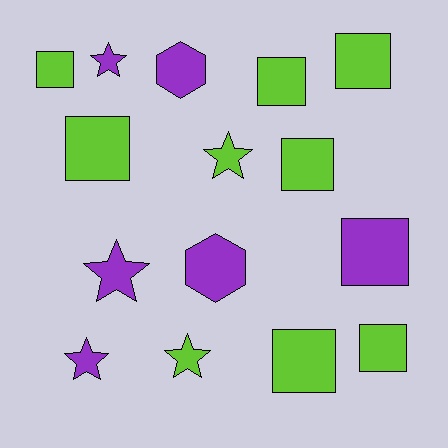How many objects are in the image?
There are 15 objects.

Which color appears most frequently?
Lime, with 9 objects.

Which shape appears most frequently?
Square, with 8 objects.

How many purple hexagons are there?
There are 2 purple hexagons.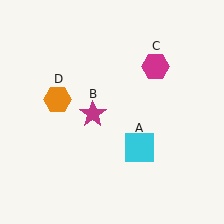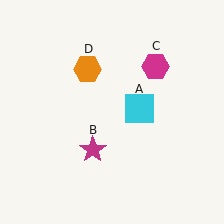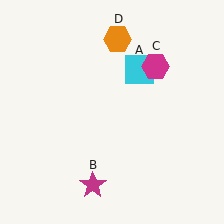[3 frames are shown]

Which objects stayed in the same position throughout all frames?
Magenta hexagon (object C) remained stationary.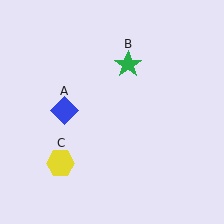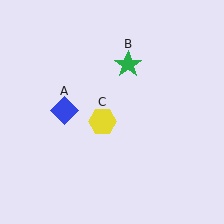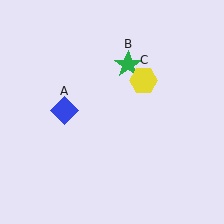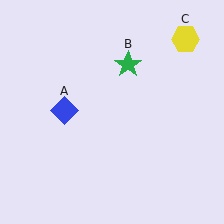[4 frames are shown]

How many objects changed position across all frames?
1 object changed position: yellow hexagon (object C).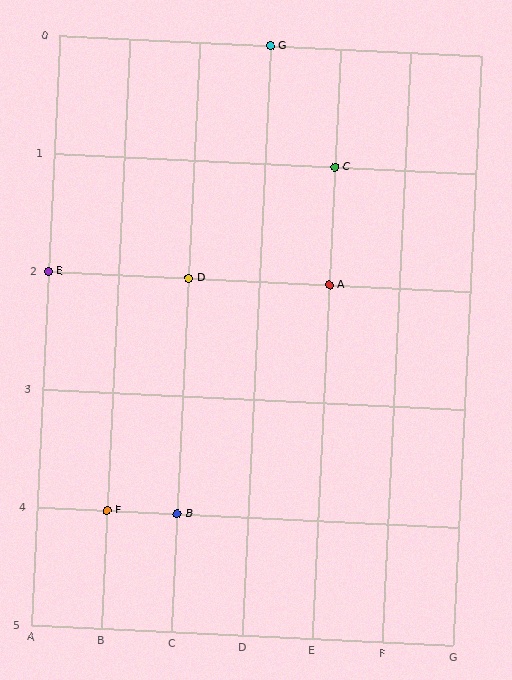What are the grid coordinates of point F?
Point F is at grid coordinates (B, 4).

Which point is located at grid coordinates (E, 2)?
Point A is at (E, 2).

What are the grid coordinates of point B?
Point B is at grid coordinates (C, 4).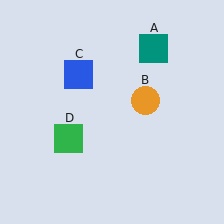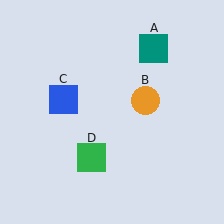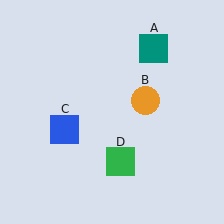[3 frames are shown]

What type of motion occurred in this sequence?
The blue square (object C), green square (object D) rotated counterclockwise around the center of the scene.